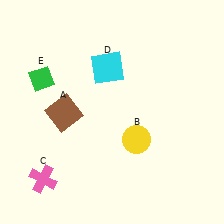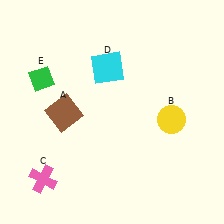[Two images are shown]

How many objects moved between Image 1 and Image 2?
1 object moved between the two images.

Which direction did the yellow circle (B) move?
The yellow circle (B) moved right.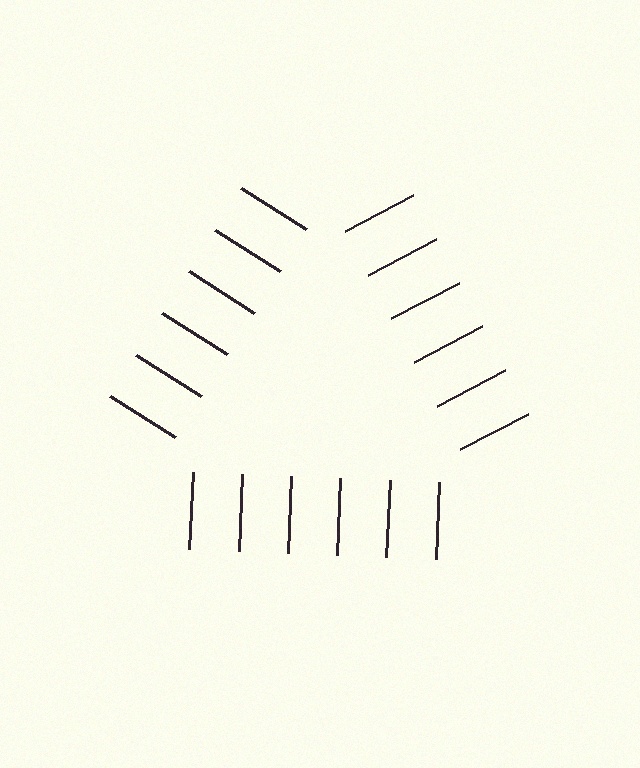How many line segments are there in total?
18 — 6 along each of the 3 edges.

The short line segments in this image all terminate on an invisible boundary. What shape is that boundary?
An illusory triangle — the line segments terminate on its edges but no continuous stroke is drawn.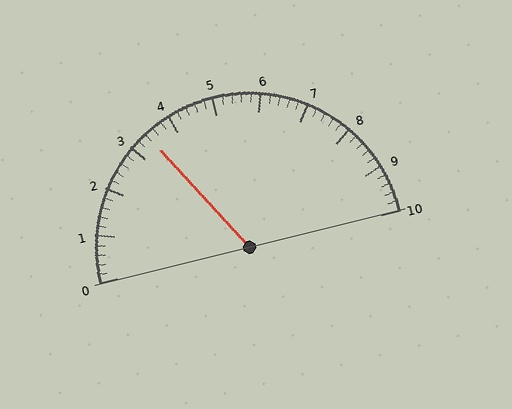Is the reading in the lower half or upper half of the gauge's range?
The reading is in the lower half of the range (0 to 10).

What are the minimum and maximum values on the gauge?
The gauge ranges from 0 to 10.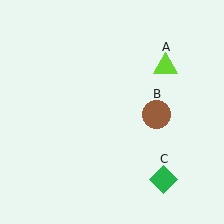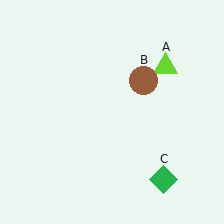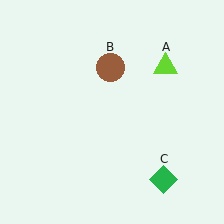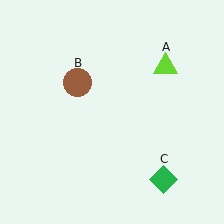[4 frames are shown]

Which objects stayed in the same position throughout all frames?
Lime triangle (object A) and green diamond (object C) remained stationary.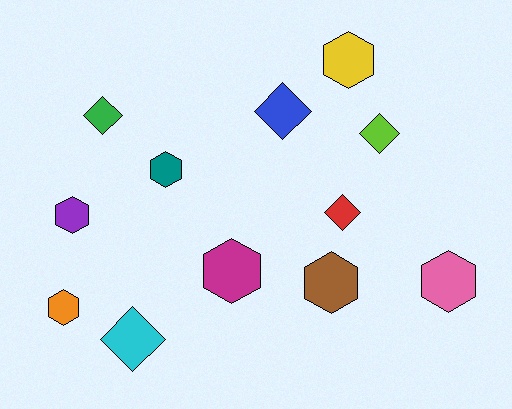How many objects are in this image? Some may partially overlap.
There are 12 objects.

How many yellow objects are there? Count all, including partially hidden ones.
There is 1 yellow object.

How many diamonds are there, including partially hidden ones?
There are 5 diamonds.